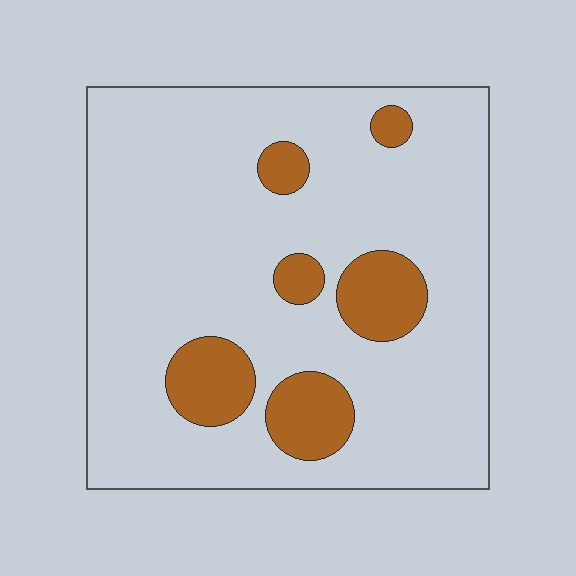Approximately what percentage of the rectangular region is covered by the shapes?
Approximately 15%.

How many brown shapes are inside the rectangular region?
6.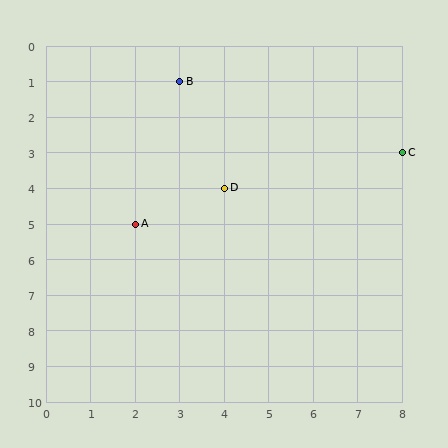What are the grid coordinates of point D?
Point D is at grid coordinates (4, 4).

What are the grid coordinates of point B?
Point B is at grid coordinates (3, 1).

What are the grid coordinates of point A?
Point A is at grid coordinates (2, 5).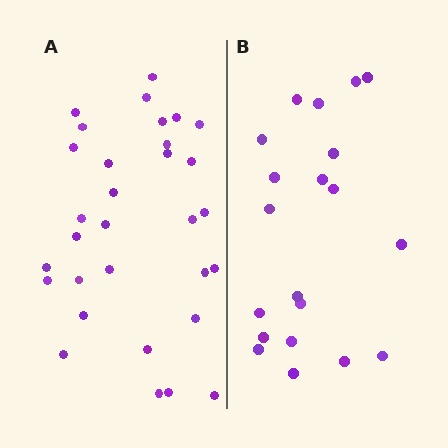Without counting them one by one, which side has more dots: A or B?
Region A (the left region) has more dots.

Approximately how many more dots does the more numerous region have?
Region A has roughly 12 or so more dots than region B.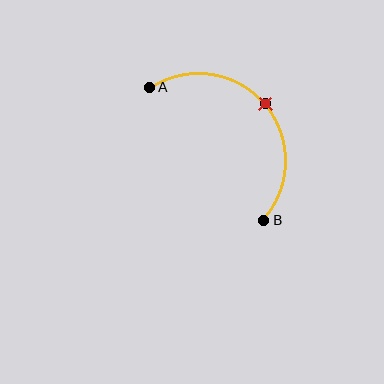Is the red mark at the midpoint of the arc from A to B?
Yes. The red mark lies on the arc at equal arc-length from both A and B — it is the arc midpoint.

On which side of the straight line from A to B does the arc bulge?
The arc bulges above and to the right of the straight line connecting A and B.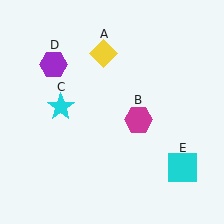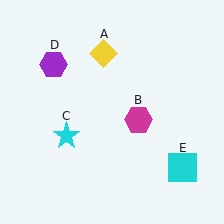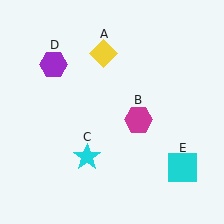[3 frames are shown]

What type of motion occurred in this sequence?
The cyan star (object C) rotated counterclockwise around the center of the scene.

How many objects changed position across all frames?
1 object changed position: cyan star (object C).